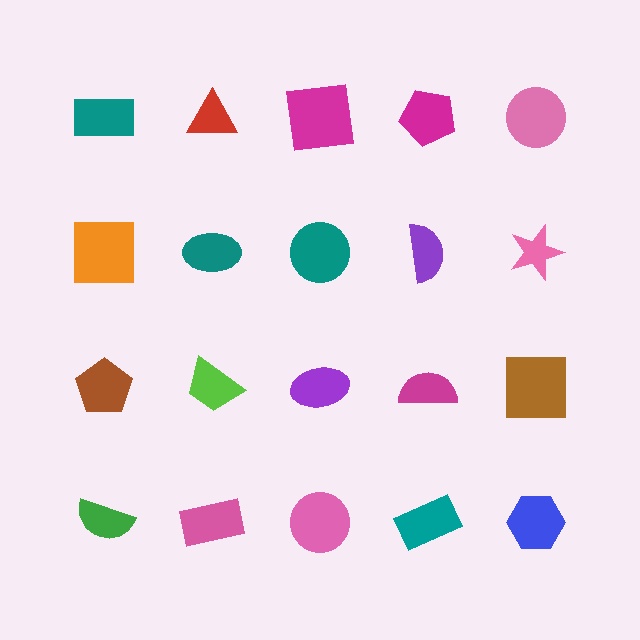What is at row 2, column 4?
A purple semicircle.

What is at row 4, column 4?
A teal rectangle.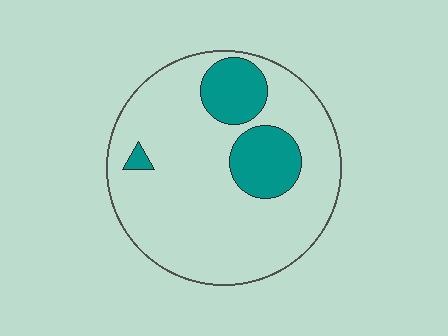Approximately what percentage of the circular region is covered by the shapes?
Approximately 20%.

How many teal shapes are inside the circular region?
3.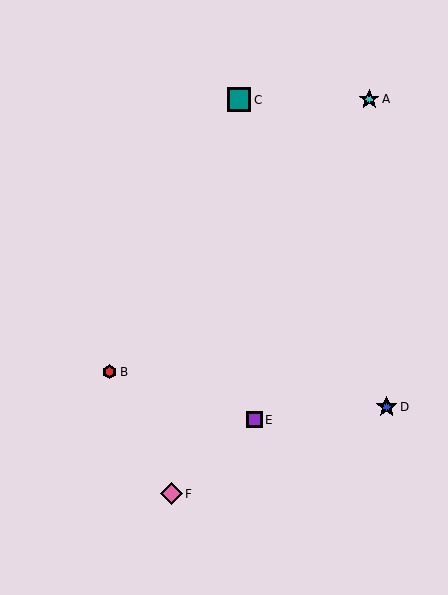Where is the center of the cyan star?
The center of the cyan star is at (369, 99).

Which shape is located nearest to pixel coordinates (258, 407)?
The purple square (labeled E) at (254, 420) is nearest to that location.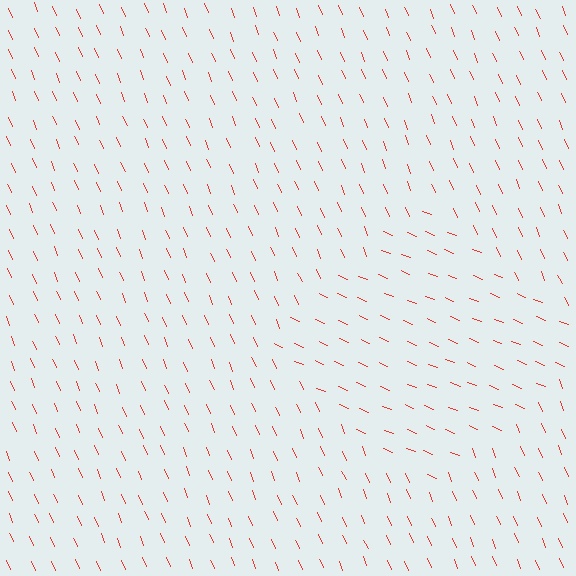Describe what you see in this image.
The image is filled with small red line segments. A diamond region in the image has lines oriented differently from the surrounding lines, creating a visible texture boundary.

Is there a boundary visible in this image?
Yes, there is a texture boundary formed by a change in line orientation.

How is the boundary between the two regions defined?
The boundary is defined purely by a change in line orientation (approximately 45 degrees difference). All lines are the same color and thickness.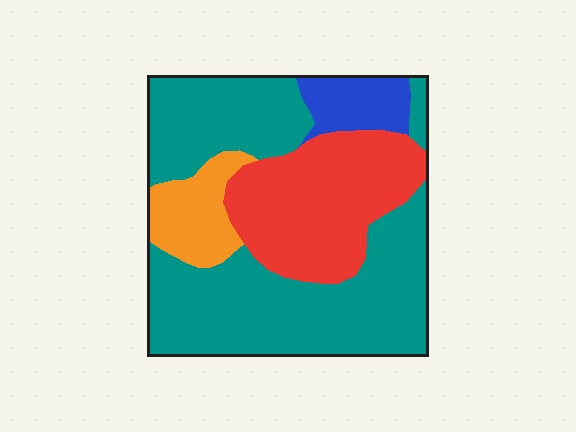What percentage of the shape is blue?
Blue takes up less than a sixth of the shape.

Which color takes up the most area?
Teal, at roughly 55%.